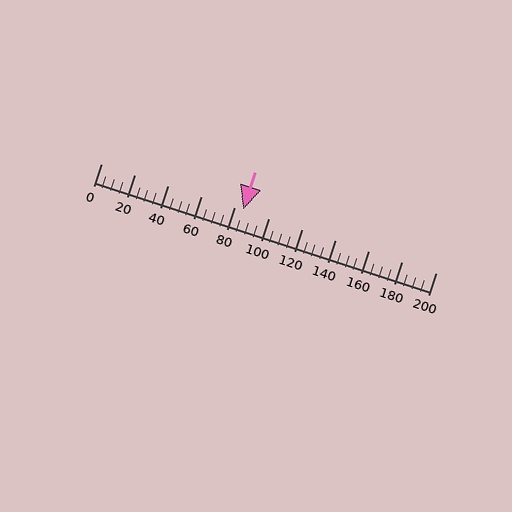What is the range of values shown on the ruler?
The ruler shows values from 0 to 200.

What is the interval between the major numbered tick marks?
The major tick marks are spaced 20 units apart.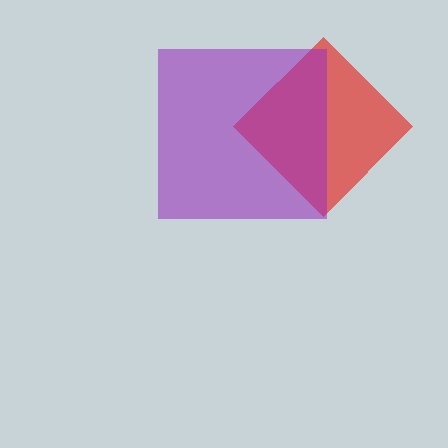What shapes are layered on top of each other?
The layered shapes are: a red diamond, a purple square.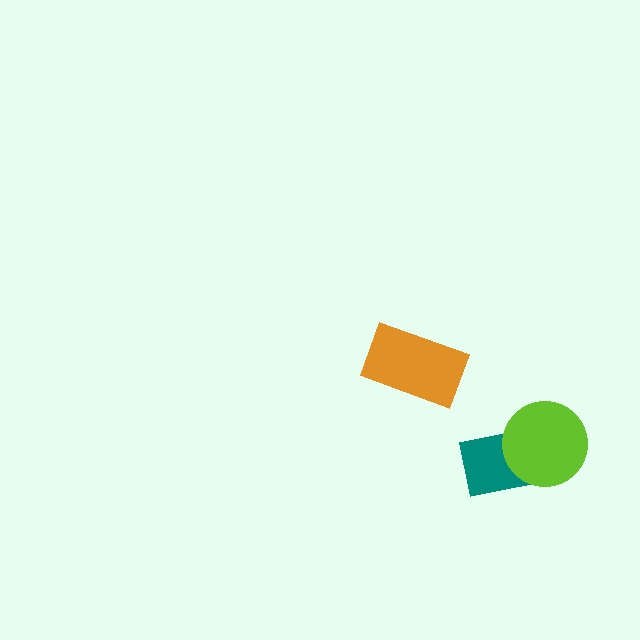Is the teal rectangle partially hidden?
Yes, it is partially covered by another shape.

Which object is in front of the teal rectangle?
The lime circle is in front of the teal rectangle.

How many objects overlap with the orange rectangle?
0 objects overlap with the orange rectangle.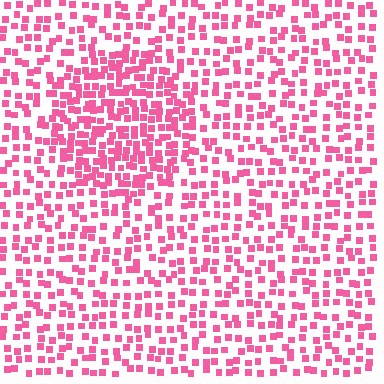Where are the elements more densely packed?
The elements are more densely packed inside the circle boundary.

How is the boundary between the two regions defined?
The boundary is defined by a change in element density (approximately 1.8x ratio). All elements are the same color, size, and shape.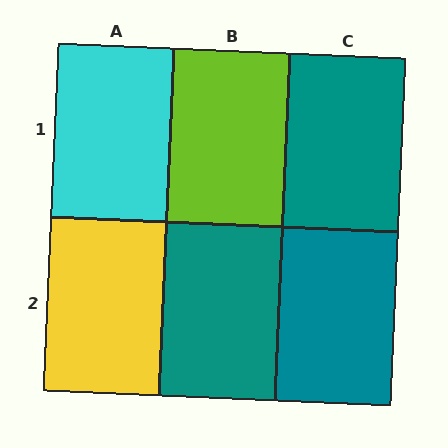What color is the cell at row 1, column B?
Lime.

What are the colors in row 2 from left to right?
Yellow, teal, teal.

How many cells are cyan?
1 cell is cyan.